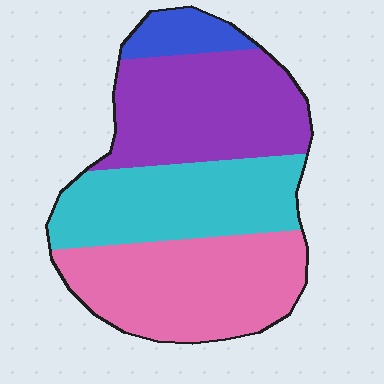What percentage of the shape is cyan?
Cyan takes up between a quarter and a half of the shape.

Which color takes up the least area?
Blue, at roughly 5%.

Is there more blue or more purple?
Purple.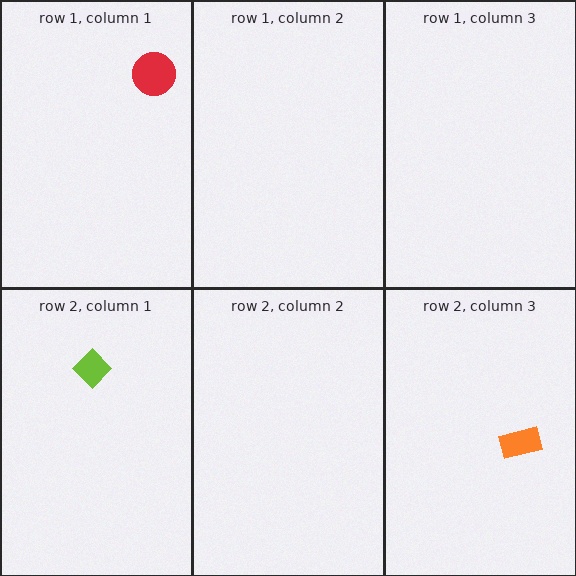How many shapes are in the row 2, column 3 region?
1.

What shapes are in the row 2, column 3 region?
The orange rectangle.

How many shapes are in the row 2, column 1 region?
1.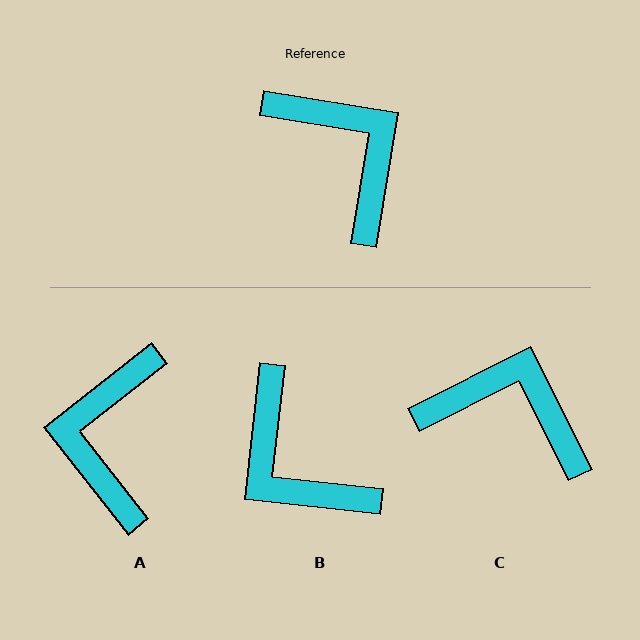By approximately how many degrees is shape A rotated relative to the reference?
Approximately 137 degrees counter-clockwise.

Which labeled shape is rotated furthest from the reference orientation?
B, about 177 degrees away.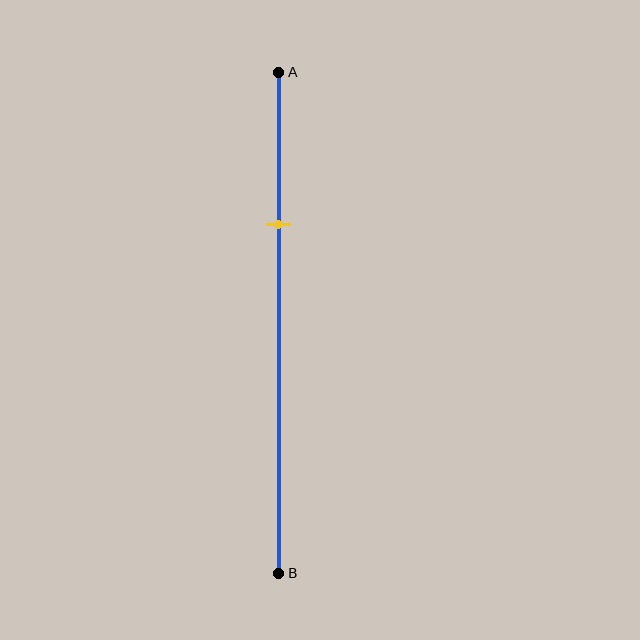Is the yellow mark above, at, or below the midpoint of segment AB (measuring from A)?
The yellow mark is above the midpoint of segment AB.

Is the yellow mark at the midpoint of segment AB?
No, the mark is at about 30% from A, not at the 50% midpoint.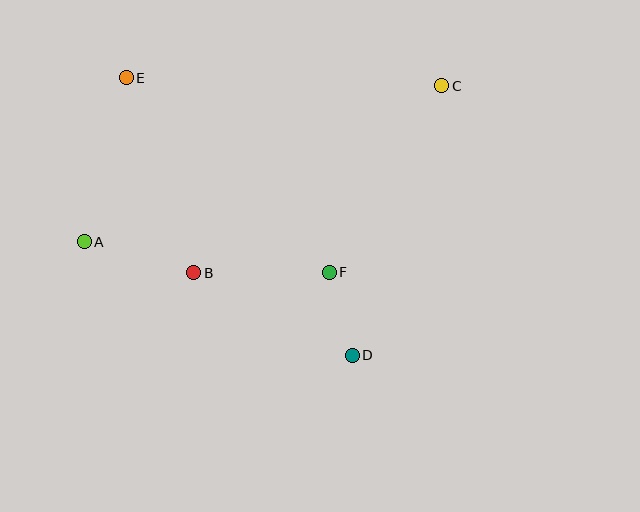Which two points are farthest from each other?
Points A and C are farthest from each other.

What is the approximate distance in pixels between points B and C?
The distance between B and C is approximately 311 pixels.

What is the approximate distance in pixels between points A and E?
The distance between A and E is approximately 170 pixels.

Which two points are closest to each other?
Points D and F are closest to each other.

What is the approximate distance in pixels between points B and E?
The distance between B and E is approximately 206 pixels.